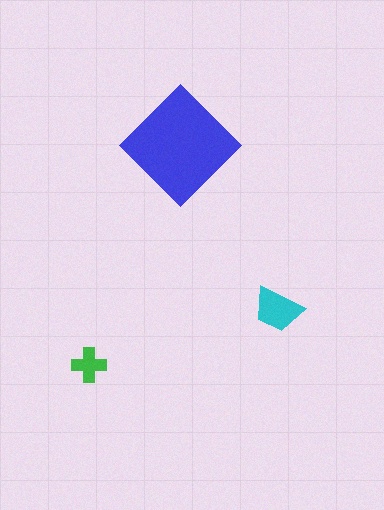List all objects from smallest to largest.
The green cross, the cyan trapezoid, the blue diamond.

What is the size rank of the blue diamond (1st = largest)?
1st.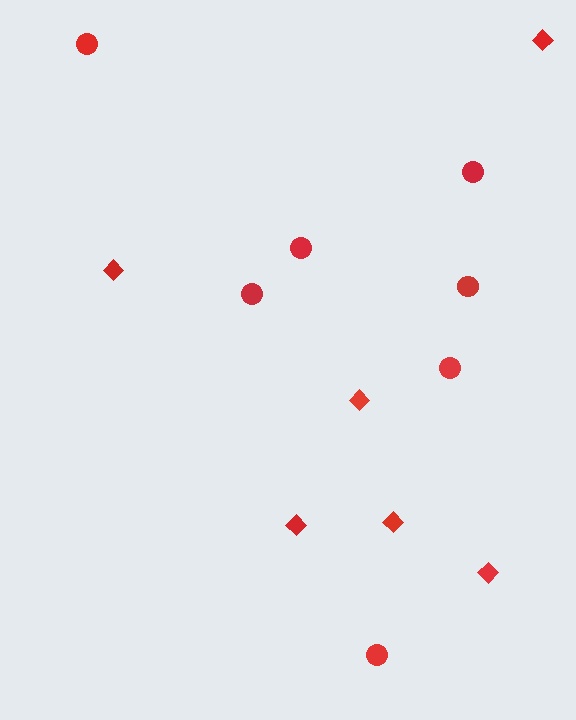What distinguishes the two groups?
There are 2 groups: one group of circles (7) and one group of diamonds (6).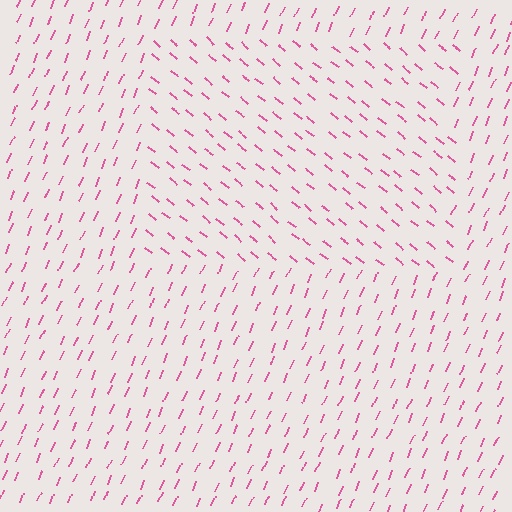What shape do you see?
I see a rectangle.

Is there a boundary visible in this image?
Yes, there is a texture boundary formed by a change in line orientation.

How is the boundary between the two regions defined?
The boundary is defined purely by a change in line orientation (approximately 74 degrees difference). All lines are the same color and thickness.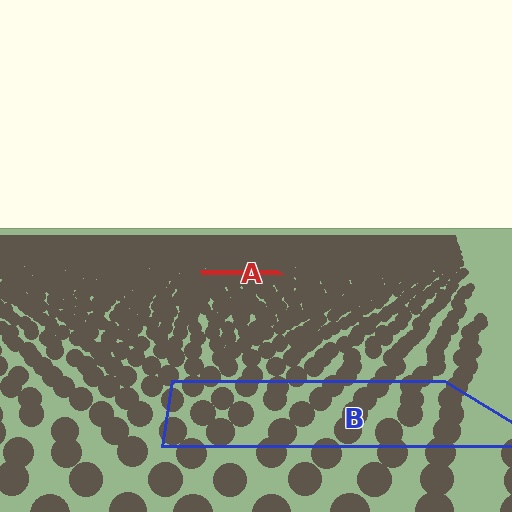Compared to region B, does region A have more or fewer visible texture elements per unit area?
Region A has more texture elements per unit area — they are packed more densely because it is farther away.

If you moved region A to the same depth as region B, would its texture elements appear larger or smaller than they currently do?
They would appear larger. At a closer depth, the same texture elements are projected at a bigger on-screen size.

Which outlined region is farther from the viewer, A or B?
Region A is farther from the viewer — the texture elements inside it appear smaller and more densely packed.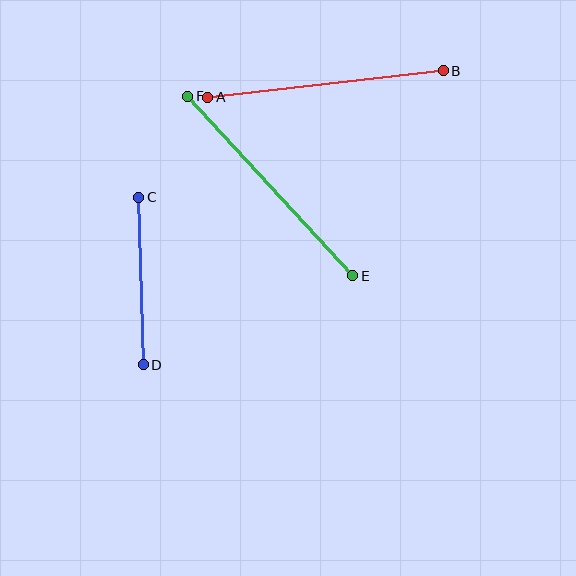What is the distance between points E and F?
The distance is approximately 244 pixels.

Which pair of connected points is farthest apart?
Points E and F are farthest apart.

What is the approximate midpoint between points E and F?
The midpoint is at approximately (270, 186) pixels.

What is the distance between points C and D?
The distance is approximately 167 pixels.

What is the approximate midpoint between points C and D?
The midpoint is at approximately (141, 281) pixels.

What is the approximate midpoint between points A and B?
The midpoint is at approximately (326, 84) pixels.